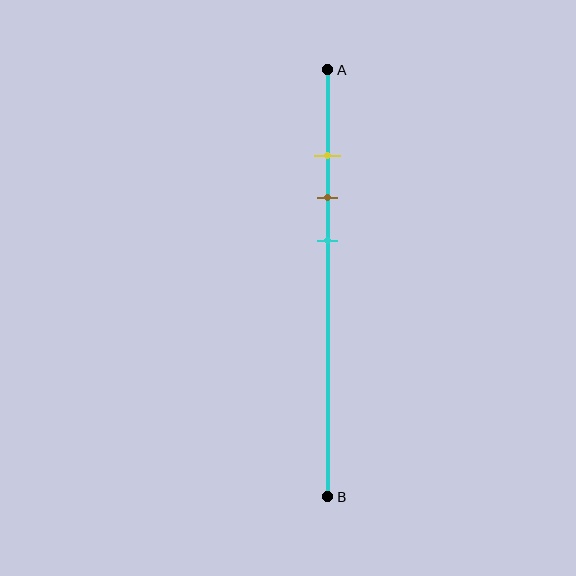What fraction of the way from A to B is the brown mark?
The brown mark is approximately 30% (0.3) of the way from A to B.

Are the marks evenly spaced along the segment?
Yes, the marks are approximately evenly spaced.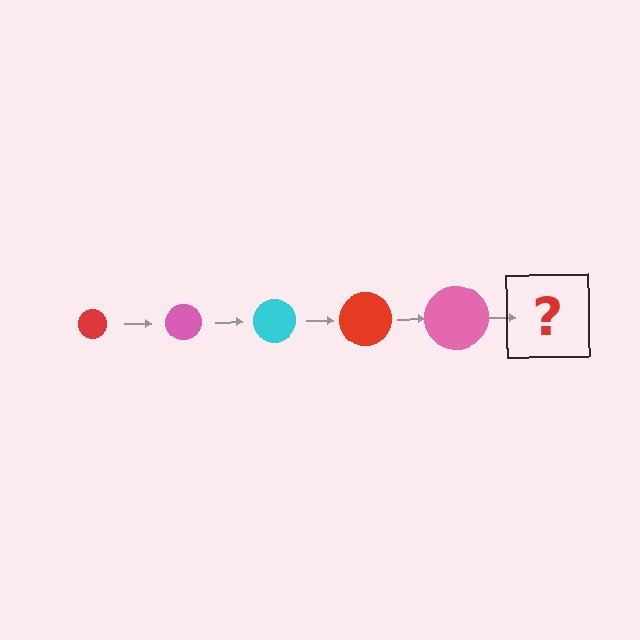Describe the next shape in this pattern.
It should be a cyan circle, larger than the previous one.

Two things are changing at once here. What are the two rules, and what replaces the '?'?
The two rules are that the circle grows larger each step and the color cycles through red, pink, and cyan. The '?' should be a cyan circle, larger than the previous one.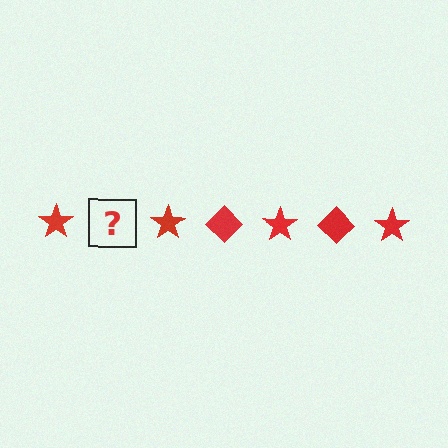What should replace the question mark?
The question mark should be replaced with a red diamond.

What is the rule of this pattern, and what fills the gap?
The rule is that the pattern cycles through star, diamond shapes in red. The gap should be filled with a red diamond.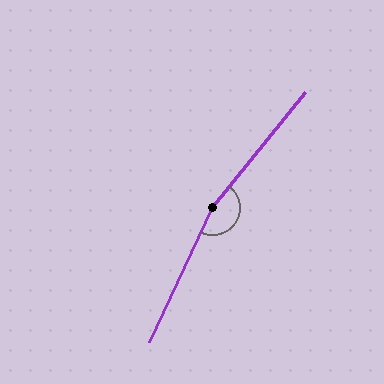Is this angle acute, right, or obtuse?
It is obtuse.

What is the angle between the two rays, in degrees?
Approximately 166 degrees.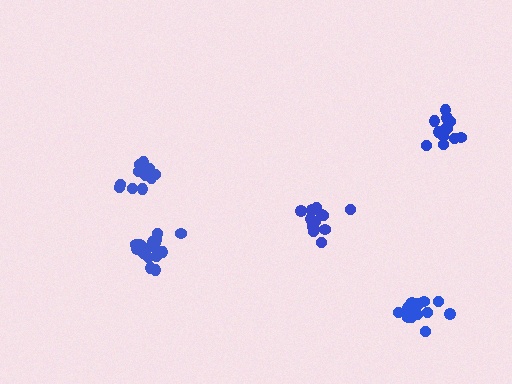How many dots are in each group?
Group 1: 17 dots, Group 2: 12 dots, Group 3: 14 dots, Group 4: 14 dots, Group 5: 14 dots (71 total).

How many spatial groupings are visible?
There are 5 spatial groupings.